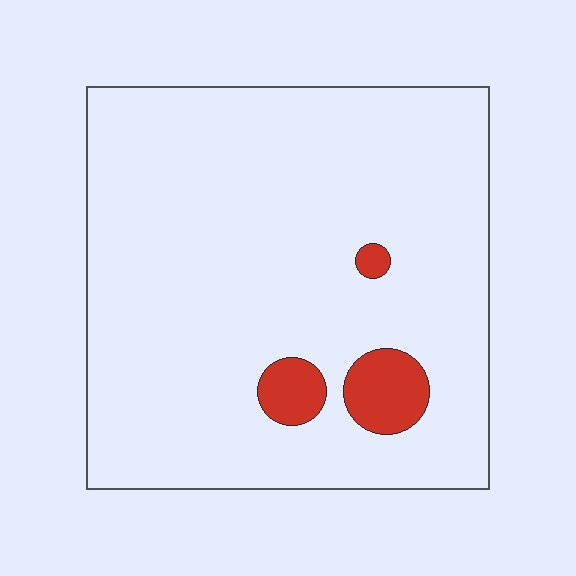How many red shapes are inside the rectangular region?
3.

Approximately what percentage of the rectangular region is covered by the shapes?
Approximately 5%.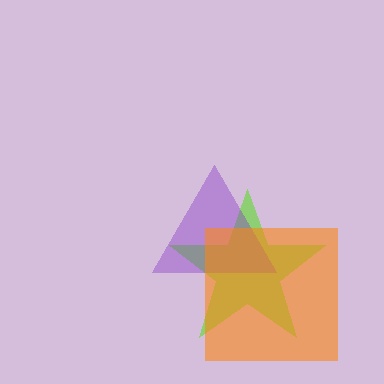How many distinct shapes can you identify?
There are 3 distinct shapes: a lime star, a purple triangle, an orange square.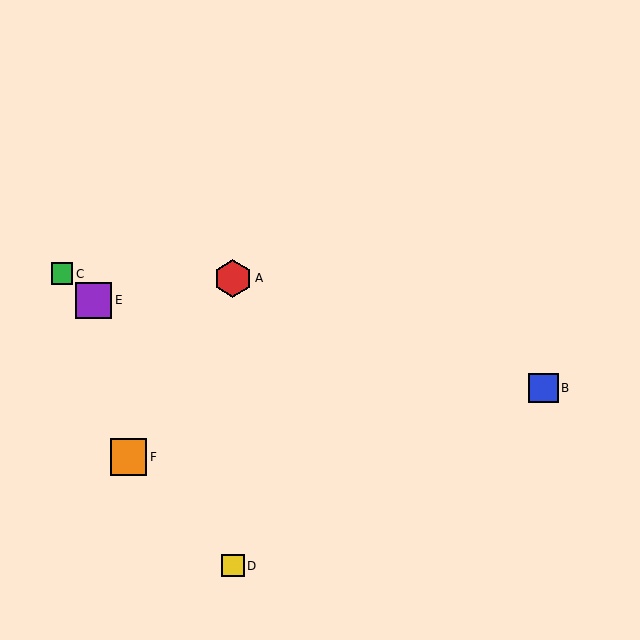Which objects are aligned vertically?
Objects A, D are aligned vertically.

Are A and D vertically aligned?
Yes, both are at x≈233.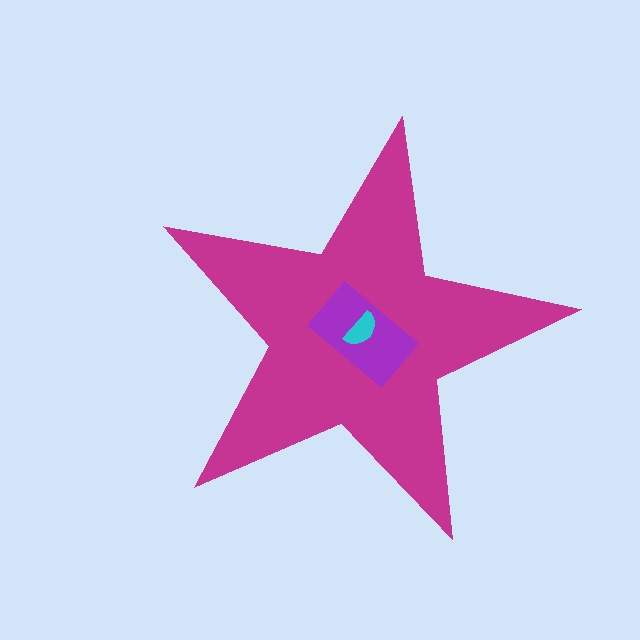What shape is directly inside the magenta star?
The purple rectangle.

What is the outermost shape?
The magenta star.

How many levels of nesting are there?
3.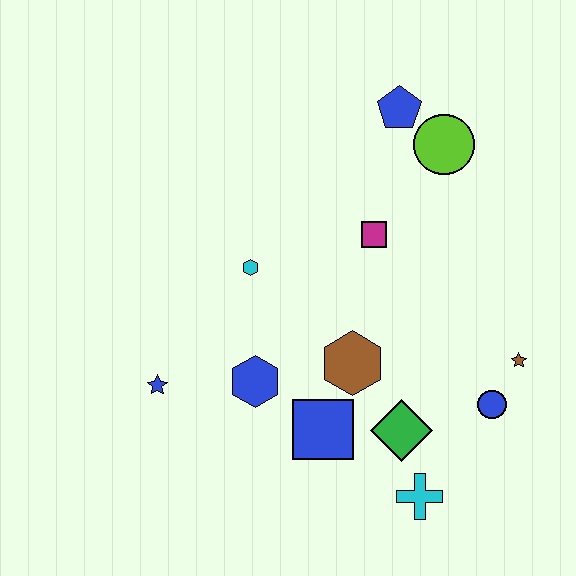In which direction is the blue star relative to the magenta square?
The blue star is to the left of the magenta square.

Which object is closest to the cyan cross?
The green diamond is closest to the cyan cross.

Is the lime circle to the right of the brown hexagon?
Yes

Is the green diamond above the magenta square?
No